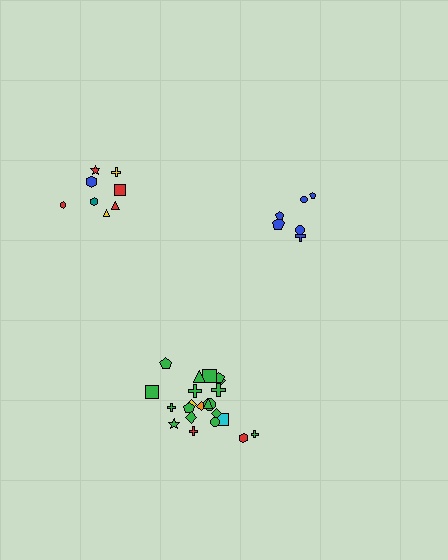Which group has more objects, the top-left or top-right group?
The top-left group.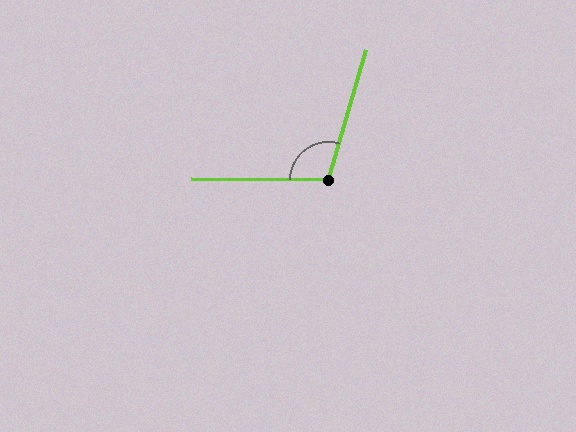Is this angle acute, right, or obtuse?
It is obtuse.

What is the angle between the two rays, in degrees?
Approximately 106 degrees.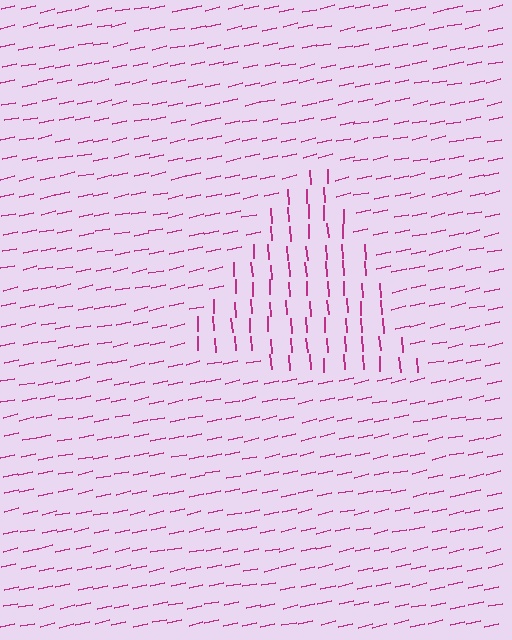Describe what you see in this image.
The image is filled with small magenta line segments. A triangle region in the image has lines oriented differently from the surrounding lines, creating a visible texture boundary.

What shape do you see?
I see a triangle.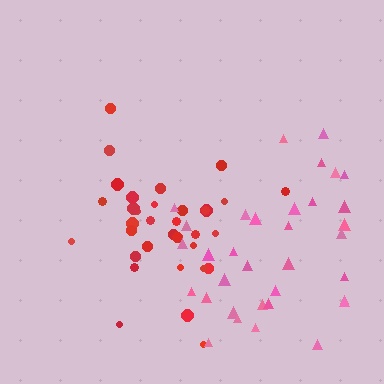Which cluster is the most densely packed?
Red.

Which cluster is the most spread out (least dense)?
Pink.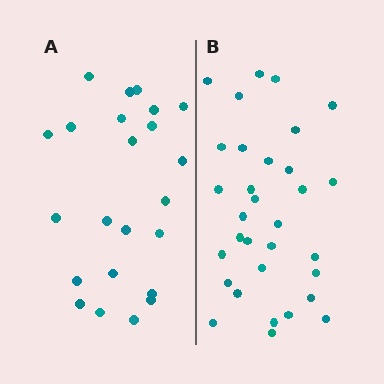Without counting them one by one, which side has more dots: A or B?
Region B (the right region) has more dots.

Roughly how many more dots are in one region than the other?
Region B has roughly 8 or so more dots than region A.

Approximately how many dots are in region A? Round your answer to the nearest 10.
About 20 dots. (The exact count is 23, which rounds to 20.)